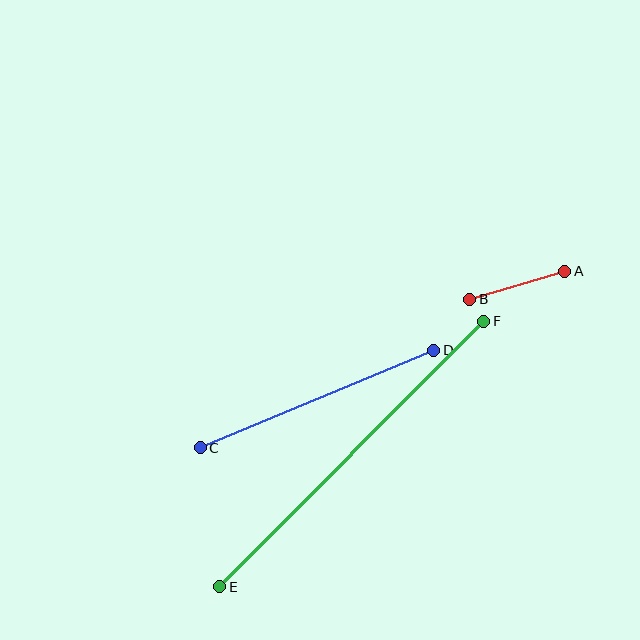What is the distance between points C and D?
The distance is approximately 253 pixels.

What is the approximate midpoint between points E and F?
The midpoint is at approximately (352, 454) pixels.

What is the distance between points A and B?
The distance is approximately 99 pixels.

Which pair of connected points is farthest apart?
Points E and F are farthest apart.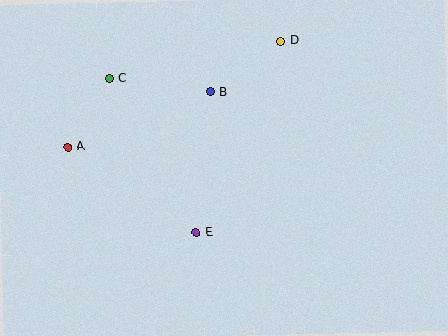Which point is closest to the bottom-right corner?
Point E is closest to the bottom-right corner.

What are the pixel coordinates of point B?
Point B is at (210, 92).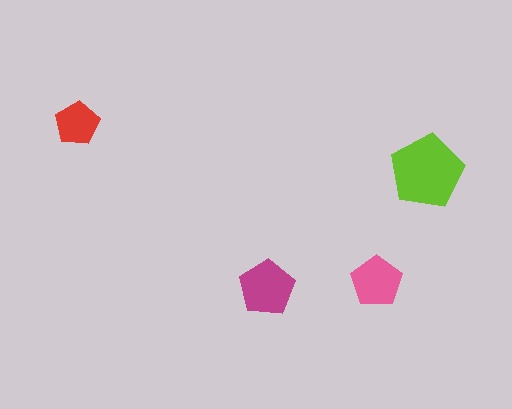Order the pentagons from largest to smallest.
the lime one, the magenta one, the pink one, the red one.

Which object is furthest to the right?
The lime pentagon is rightmost.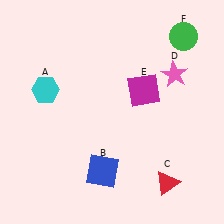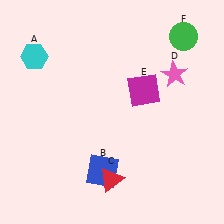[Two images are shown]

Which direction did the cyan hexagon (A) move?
The cyan hexagon (A) moved up.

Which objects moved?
The objects that moved are: the cyan hexagon (A), the red triangle (C).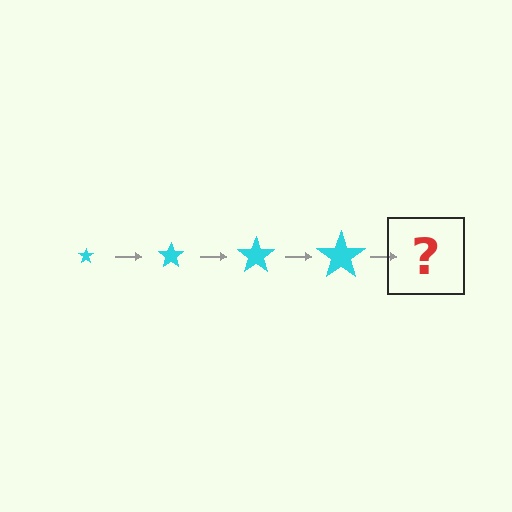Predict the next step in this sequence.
The next step is a cyan star, larger than the previous one.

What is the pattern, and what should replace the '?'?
The pattern is that the star gets progressively larger each step. The '?' should be a cyan star, larger than the previous one.